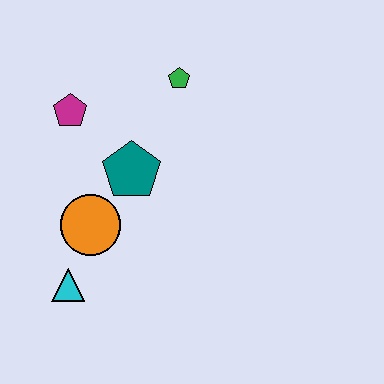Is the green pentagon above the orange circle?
Yes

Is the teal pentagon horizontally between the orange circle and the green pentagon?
Yes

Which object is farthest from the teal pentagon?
The cyan triangle is farthest from the teal pentagon.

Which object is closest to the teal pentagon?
The orange circle is closest to the teal pentagon.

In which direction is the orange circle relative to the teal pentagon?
The orange circle is below the teal pentagon.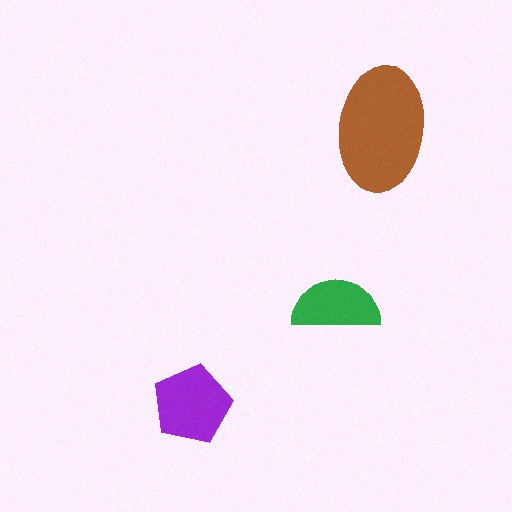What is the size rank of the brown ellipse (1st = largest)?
1st.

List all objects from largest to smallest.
The brown ellipse, the purple pentagon, the green semicircle.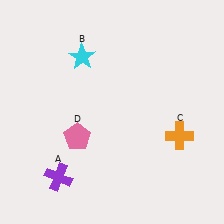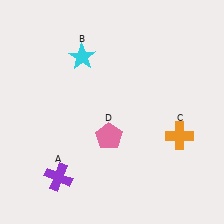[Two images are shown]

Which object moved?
The pink pentagon (D) moved right.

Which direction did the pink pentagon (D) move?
The pink pentagon (D) moved right.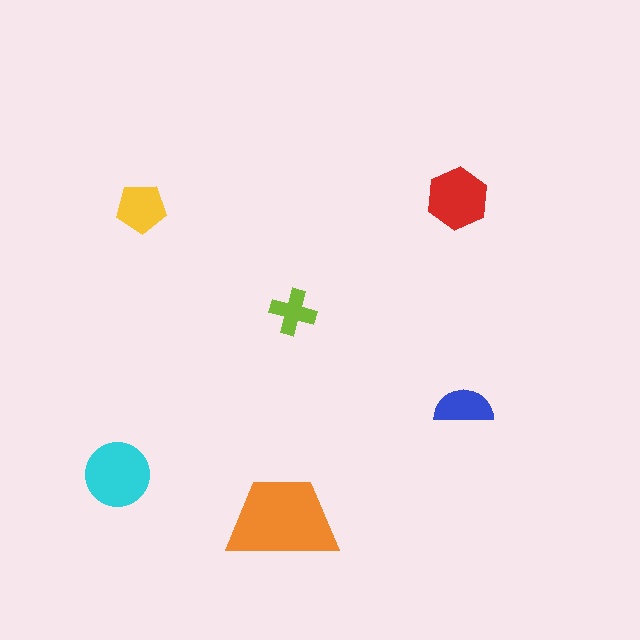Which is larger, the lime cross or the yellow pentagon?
The yellow pentagon.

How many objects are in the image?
There are 6 objects in the image.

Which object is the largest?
The orange trapezoid.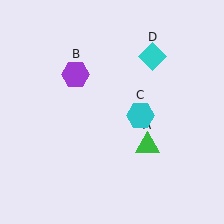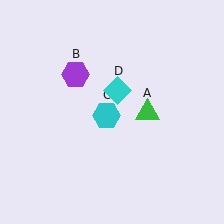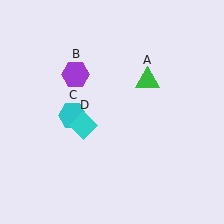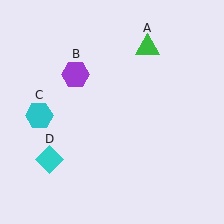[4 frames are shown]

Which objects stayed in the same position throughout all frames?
Purple hexagon (object B) remained stationary.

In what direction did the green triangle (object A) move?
The green triangle (object A) moved up.